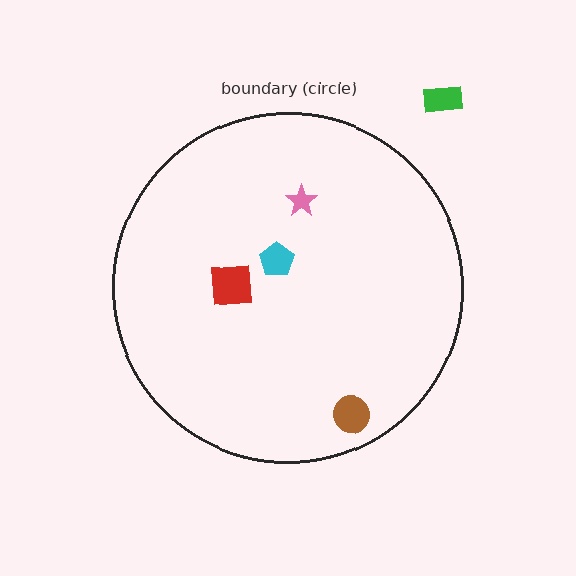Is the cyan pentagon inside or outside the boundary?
Inside.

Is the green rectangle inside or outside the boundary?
Outside.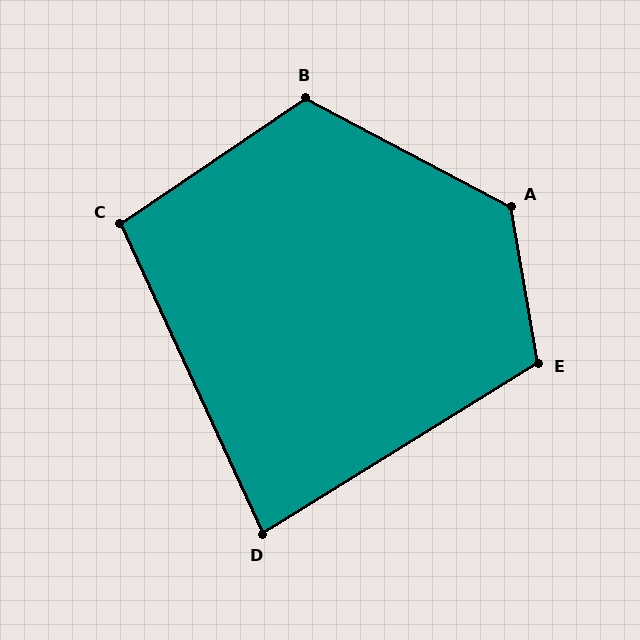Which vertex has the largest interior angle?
A, at approximately 128 degrees.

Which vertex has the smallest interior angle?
D, at approximately 83 degrees.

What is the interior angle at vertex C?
Approximately 99 degrees (obtuse).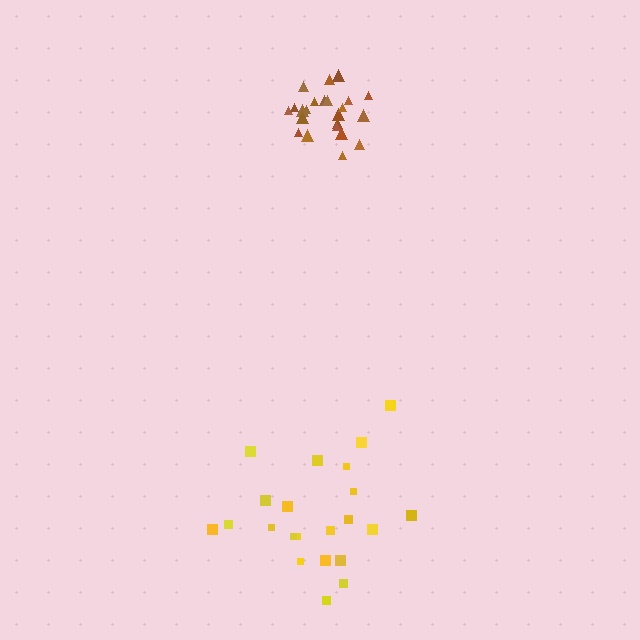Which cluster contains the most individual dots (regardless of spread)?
Brown (24).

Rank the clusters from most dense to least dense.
brown, yellow.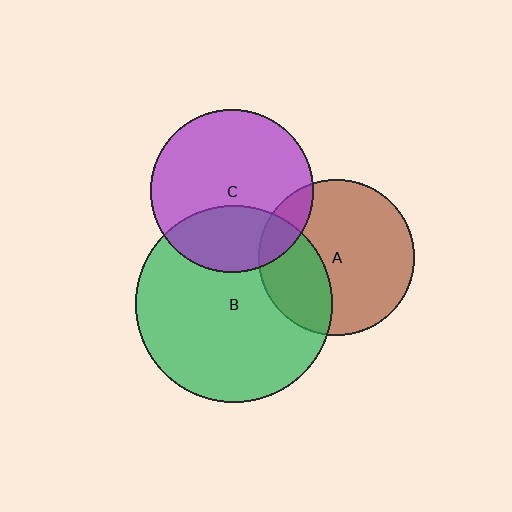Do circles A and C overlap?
Yes.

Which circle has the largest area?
Circle B (green).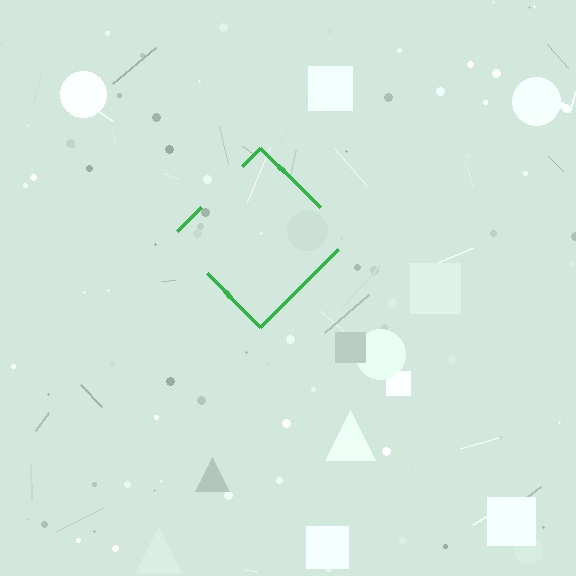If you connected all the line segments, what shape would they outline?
They would outline a diamond.